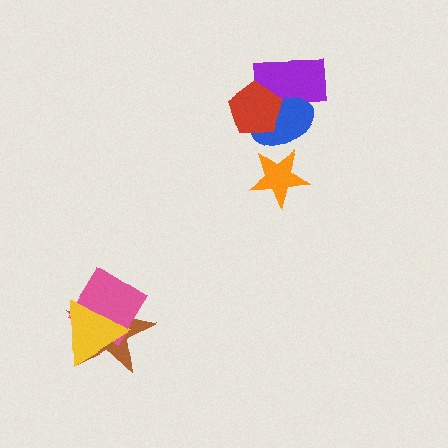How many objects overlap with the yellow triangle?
2 objects overlap with the yellow triangle.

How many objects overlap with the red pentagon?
2 objects overlap with the red pentagon.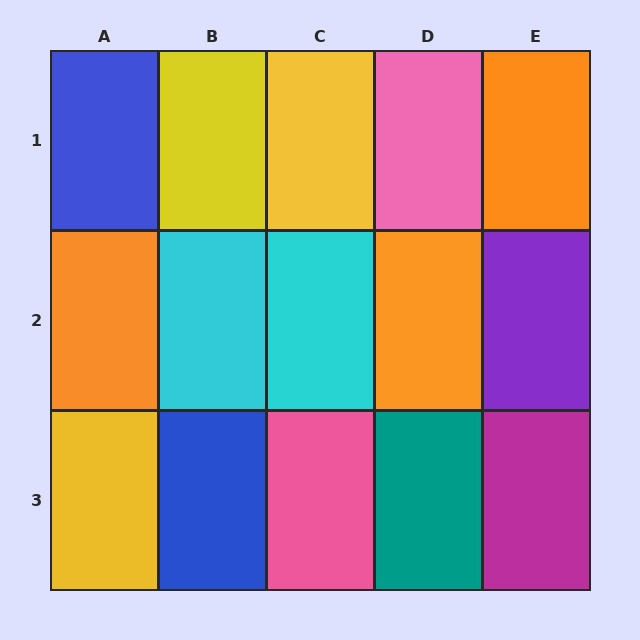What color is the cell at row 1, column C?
Yellow.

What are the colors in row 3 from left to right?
Yellow, blue, pink, teal, magenta.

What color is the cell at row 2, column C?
Cyan.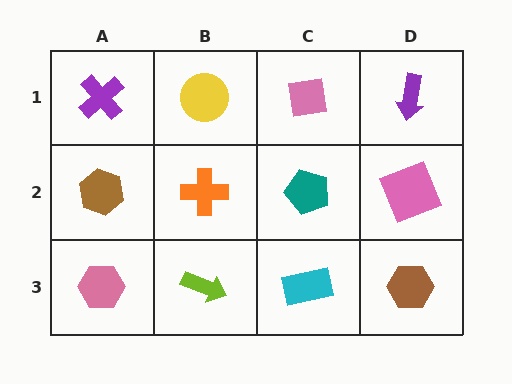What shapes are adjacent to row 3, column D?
A pink square (row 2, column D), a cyan rectangle (row 3, column C).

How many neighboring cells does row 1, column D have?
2.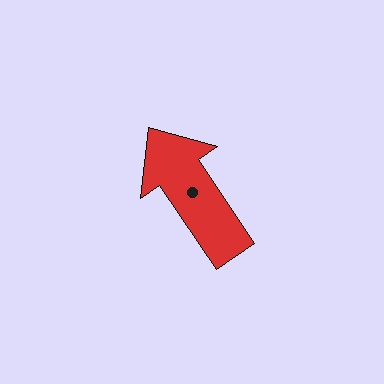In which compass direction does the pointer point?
Northwest.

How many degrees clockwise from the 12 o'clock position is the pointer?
Approximately 326 degrees.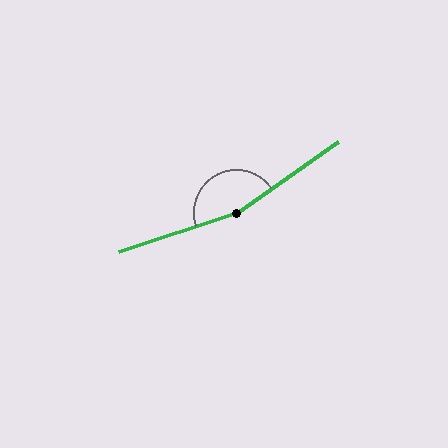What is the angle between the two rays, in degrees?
Approximately 163 degrees.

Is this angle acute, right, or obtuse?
It is obtuse.